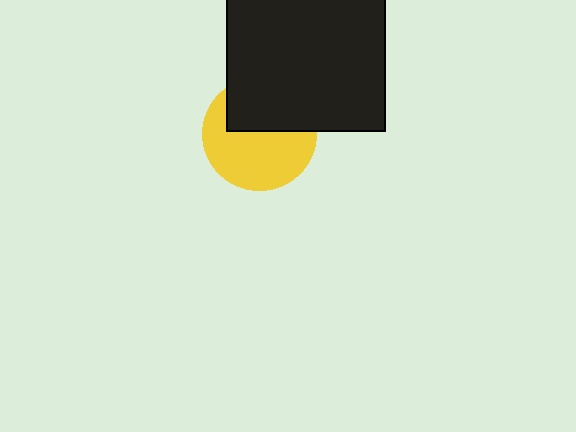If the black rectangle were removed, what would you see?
You would see the complete yellow circle.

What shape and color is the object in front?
The object in front is a black rectangle.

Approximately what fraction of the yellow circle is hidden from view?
Roughly 40% of the yellow circle is hidden behind the black rectangle.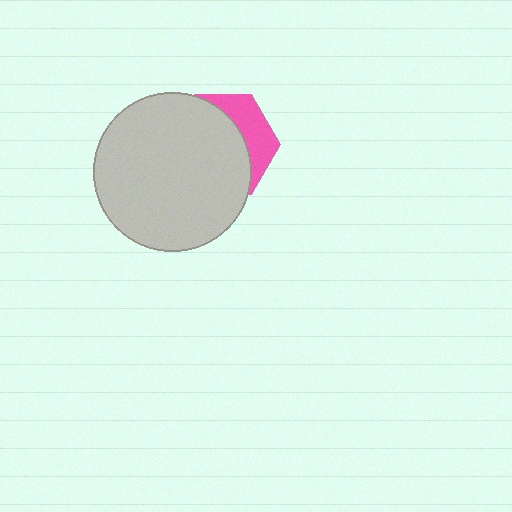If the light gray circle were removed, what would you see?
You would see the complete pink hexagon.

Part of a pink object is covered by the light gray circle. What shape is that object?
It is a hexagon.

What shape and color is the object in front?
The object in front is a light gray circle.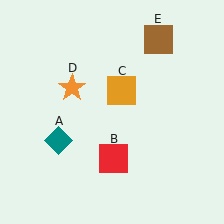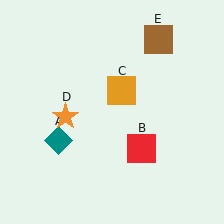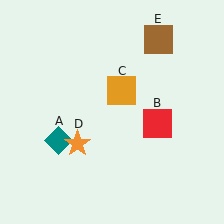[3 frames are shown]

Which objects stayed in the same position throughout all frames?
Teal diamond (object A) and orange square (object C) and brown square (object E) remained stationary.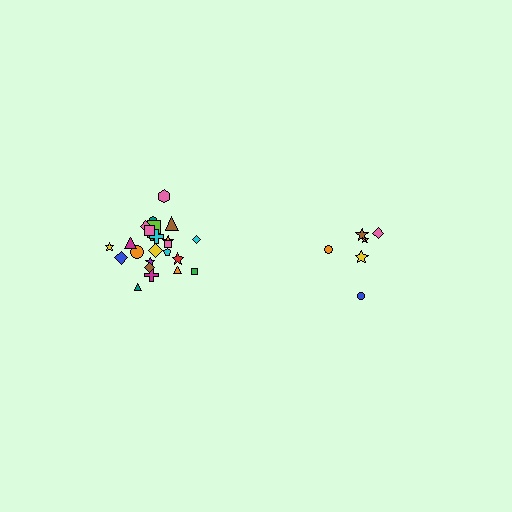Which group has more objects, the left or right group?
The left group.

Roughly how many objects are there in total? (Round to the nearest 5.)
Roughly 30 objects in total.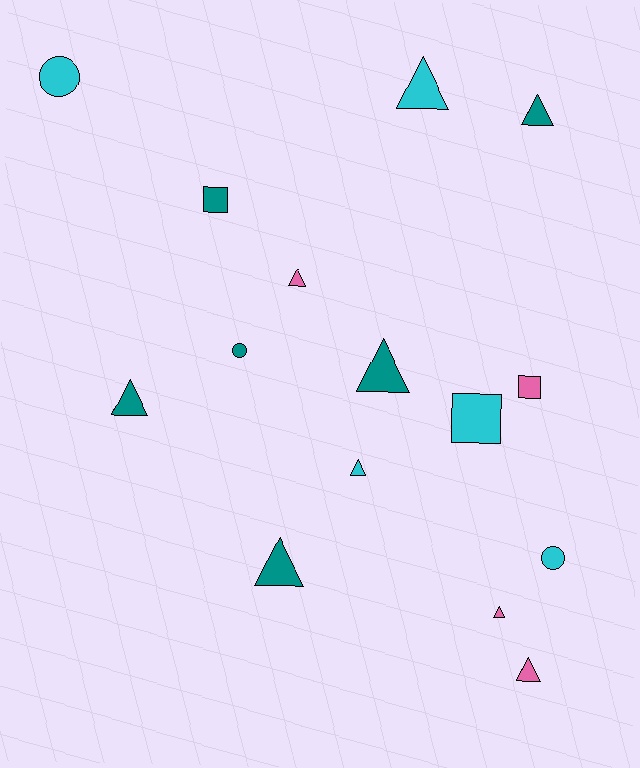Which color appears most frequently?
Teal, with 6 objects.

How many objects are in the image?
There are 15 objects.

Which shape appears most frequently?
Triangle, with 9 objects.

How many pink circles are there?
There are no pink circles.